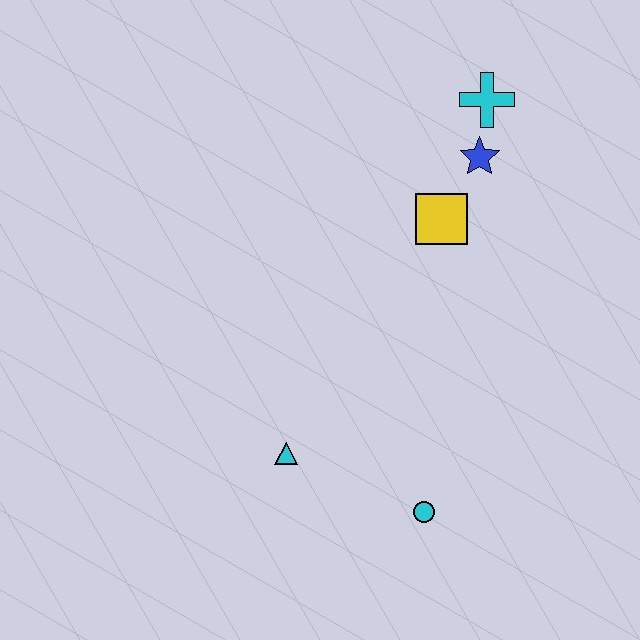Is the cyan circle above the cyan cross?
No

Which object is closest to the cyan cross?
The blue star is closest to the cyan cross.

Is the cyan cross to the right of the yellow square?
Yes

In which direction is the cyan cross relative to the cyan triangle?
The cyan cross is above the cyan triangle.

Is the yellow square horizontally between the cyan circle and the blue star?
Yes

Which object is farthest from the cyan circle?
The cyan cross is farthest from the cyan circle.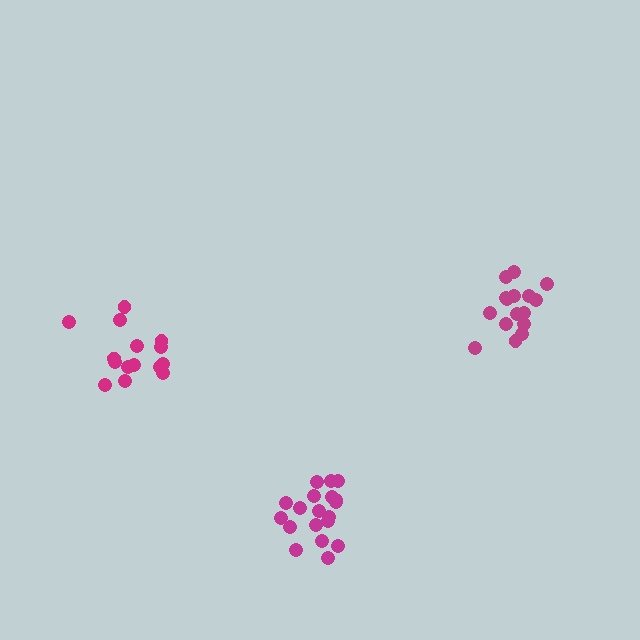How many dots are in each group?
Group 1: 16 dots, Group 2: 15 dots, Group 3: 20 dots (51 total).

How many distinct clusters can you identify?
There are 3 distinct clusters.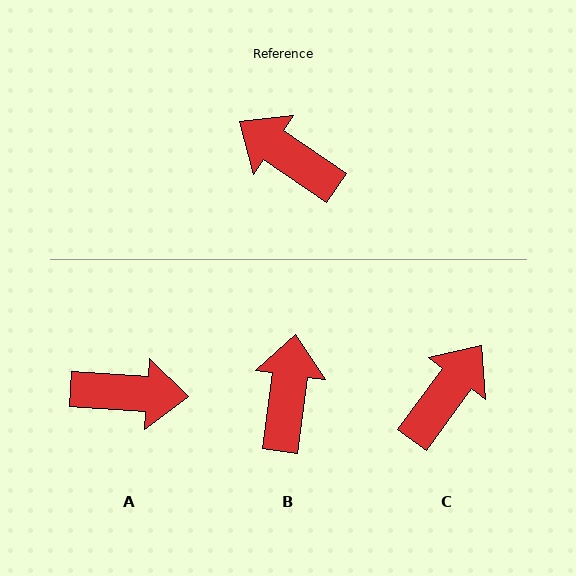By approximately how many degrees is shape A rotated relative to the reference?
Approximately 149 degrees clockwise.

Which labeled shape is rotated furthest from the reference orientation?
A, about 149 degrees away.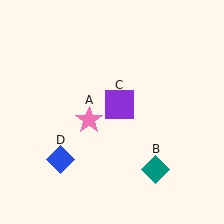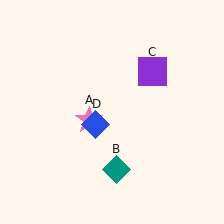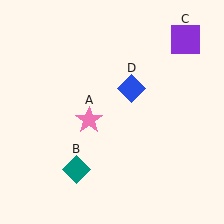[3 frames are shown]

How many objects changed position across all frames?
3 objects changed position: teal diamond (object B), purple square (object C), blue diamond (object D).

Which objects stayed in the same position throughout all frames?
Pink star (object A) remained stationary.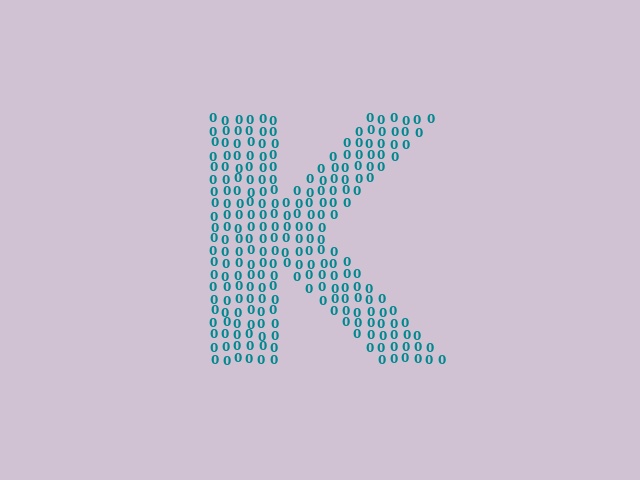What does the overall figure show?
The overall figure shows the letter K.